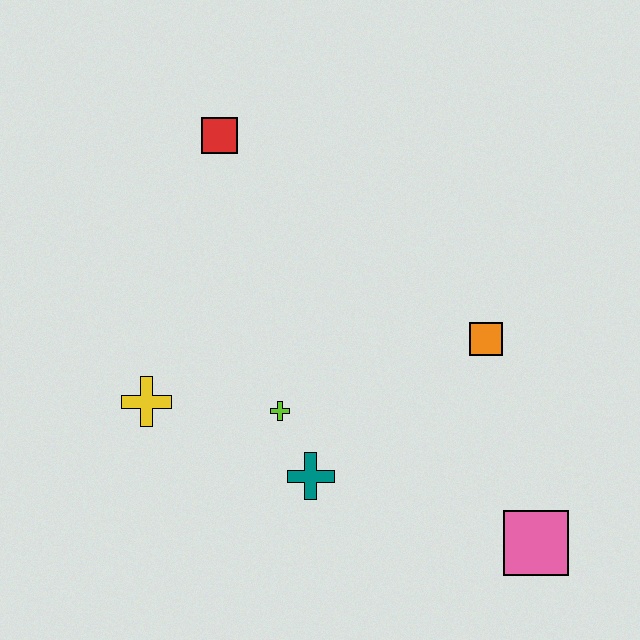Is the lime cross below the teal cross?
No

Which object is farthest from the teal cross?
The red square is farthest from the teal cross.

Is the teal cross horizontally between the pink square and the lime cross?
Yes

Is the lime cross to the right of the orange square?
No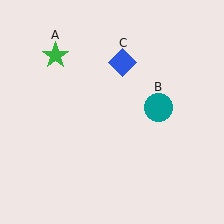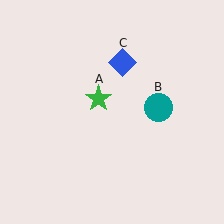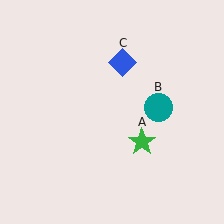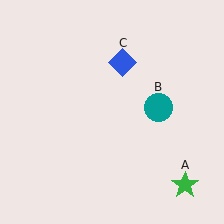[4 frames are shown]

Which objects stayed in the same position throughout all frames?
Teal circle (object B) and blue diamond (object C) remained stationary.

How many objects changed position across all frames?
1 object changed position: green star (object A).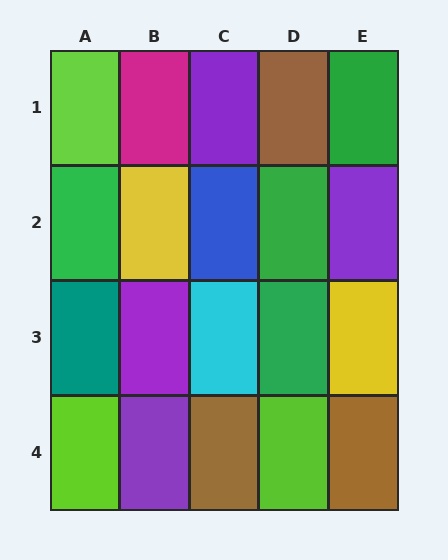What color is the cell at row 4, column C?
Brown.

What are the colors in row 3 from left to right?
Teal, purple, cyan, green, yellow.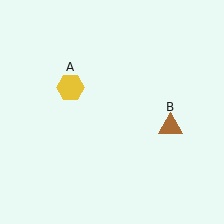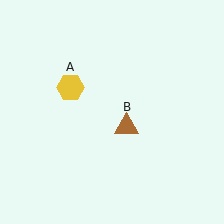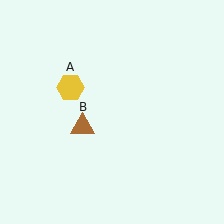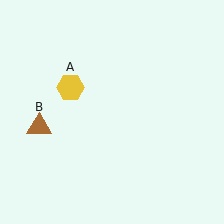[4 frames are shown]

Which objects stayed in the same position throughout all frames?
Yellow hexagon (object A) remained stationary.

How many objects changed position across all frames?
1 object changed position: brown triangle (object B).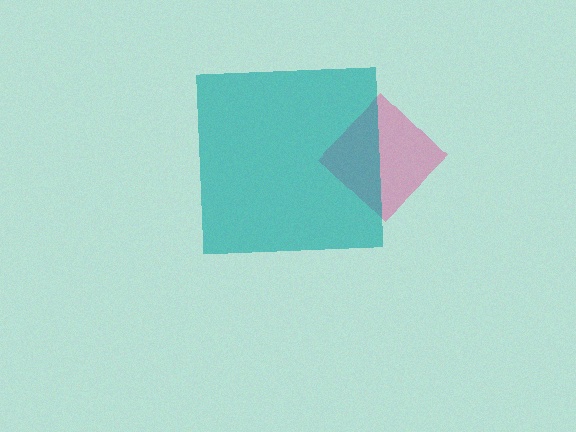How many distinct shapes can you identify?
There are 2 distinct shapes: a pink diamond, a teal square.